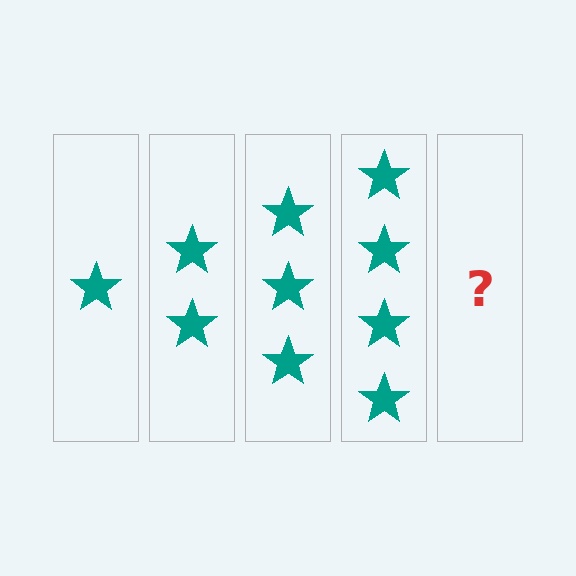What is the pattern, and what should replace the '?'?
The pattern is that each step adds one more star. The '?' should be 5 stars.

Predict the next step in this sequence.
The next step is 5 stars.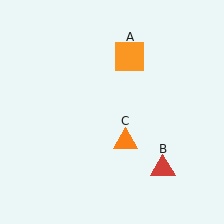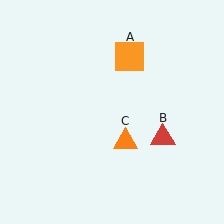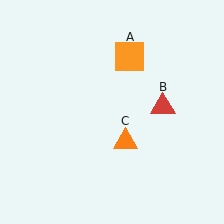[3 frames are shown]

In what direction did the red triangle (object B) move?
The red triangle (object B) moved up.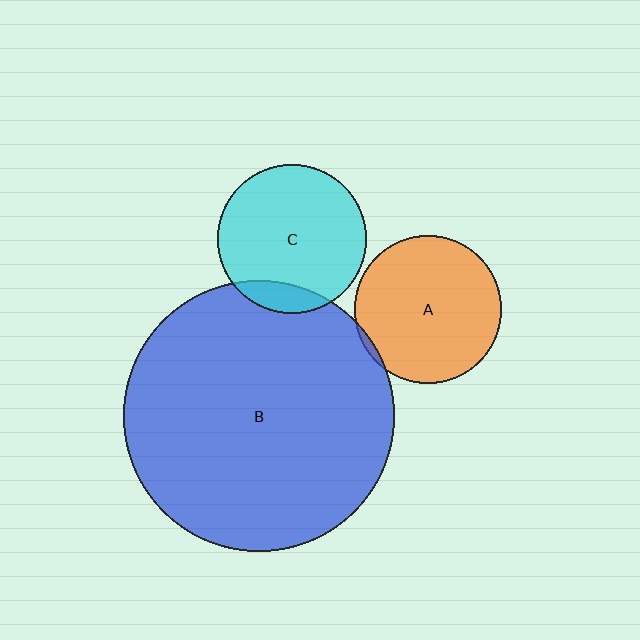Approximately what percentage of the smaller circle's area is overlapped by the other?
Approximately 10%.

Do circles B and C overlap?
Yes.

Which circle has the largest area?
Circle B (blue).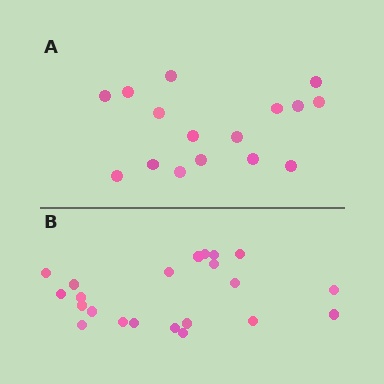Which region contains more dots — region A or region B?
Region B (the bottom region) has more dots.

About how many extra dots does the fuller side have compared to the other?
Region B has about 6 more dots than region A.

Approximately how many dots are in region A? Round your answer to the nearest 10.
About 20 dots. (The exact count is 16, which rounds to 20.)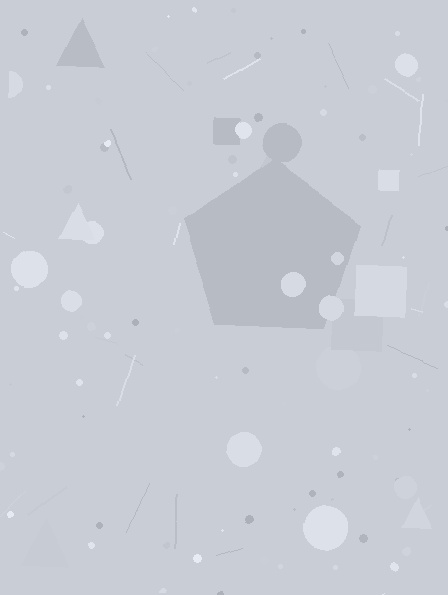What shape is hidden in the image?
A pentagon is hidden in the image.